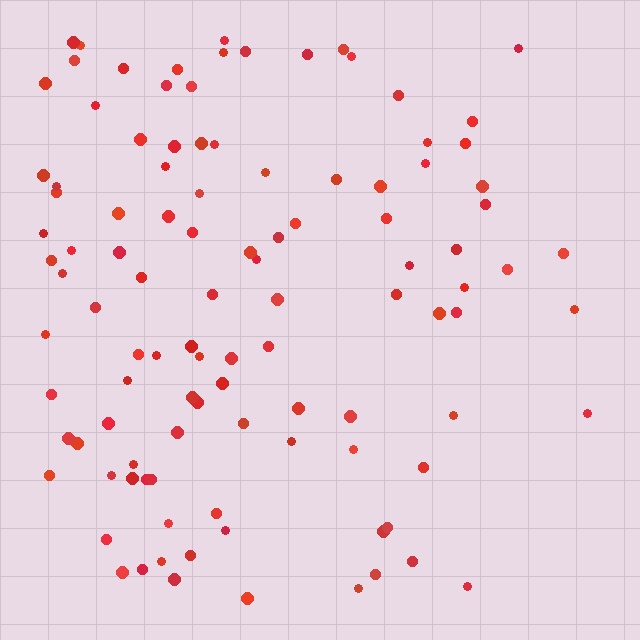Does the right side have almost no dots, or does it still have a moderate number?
Still a moderate number, just noticeably fewer than the left.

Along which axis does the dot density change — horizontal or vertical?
Horizontal.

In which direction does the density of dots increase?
From right to left, with the left side densest.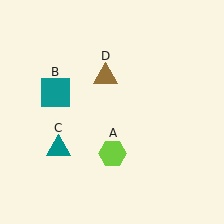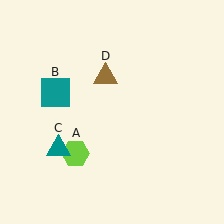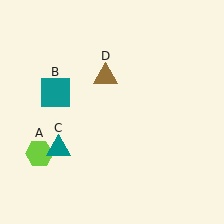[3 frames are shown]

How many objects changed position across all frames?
1 object changed position: lime hexagon (object A).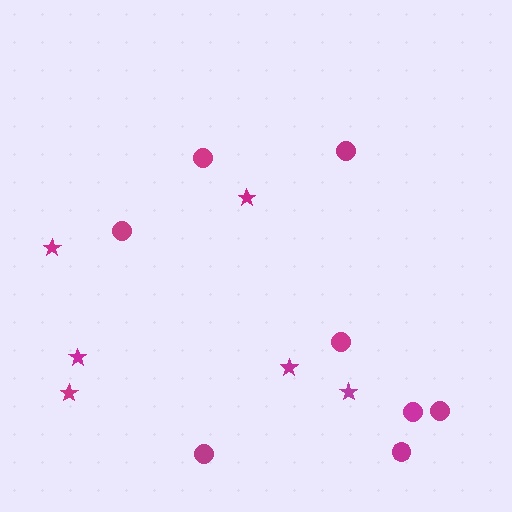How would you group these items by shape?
There are 2 groups: one group of circles (8) and one group of stars (6).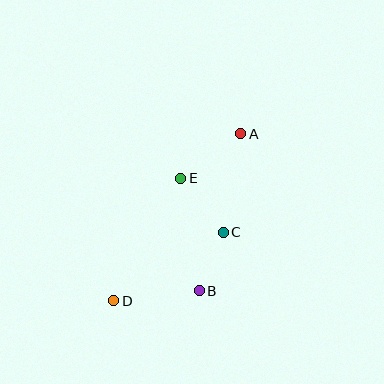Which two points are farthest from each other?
Points A and D are farthest from each other.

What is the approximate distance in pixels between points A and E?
The distance between A and E is approximately 75 pixels.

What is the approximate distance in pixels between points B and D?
The distance between B and D is approximately 86 pixels.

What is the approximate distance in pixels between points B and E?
The distance between B and E is approximately 114 pixels.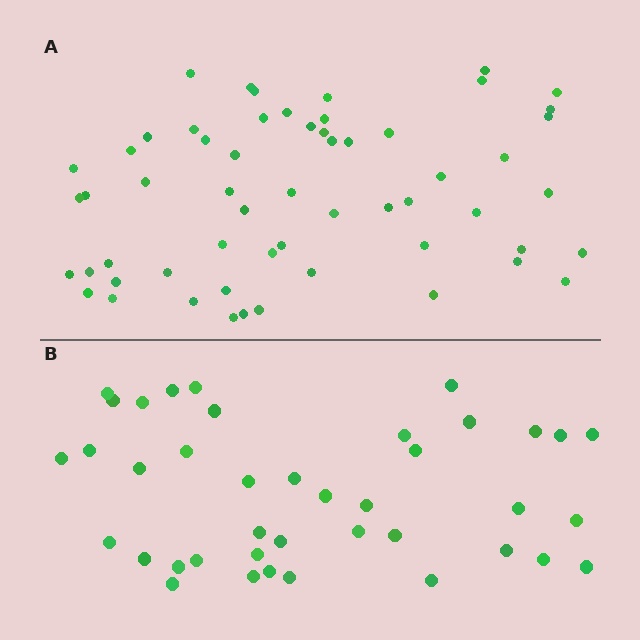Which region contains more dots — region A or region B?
Region A (the top region) has more dots.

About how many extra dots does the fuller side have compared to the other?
Region A has approximately 20 more dots than region B.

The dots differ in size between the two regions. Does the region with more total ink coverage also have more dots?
No. Region B has more total ink coverage because its dots are larger, but region A actually contains more individual dots. Total area can be misleading — the number of items is what matters here.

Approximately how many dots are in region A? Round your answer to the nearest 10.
About 60 dots. (The exact count is 58, which rounds to 60.)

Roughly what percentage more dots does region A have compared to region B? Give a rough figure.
About 45% more.